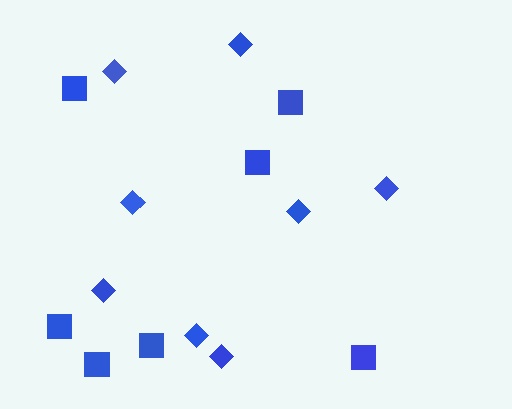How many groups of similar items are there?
There are 2 groups: one group of diamonds (8) and one group of squares (7).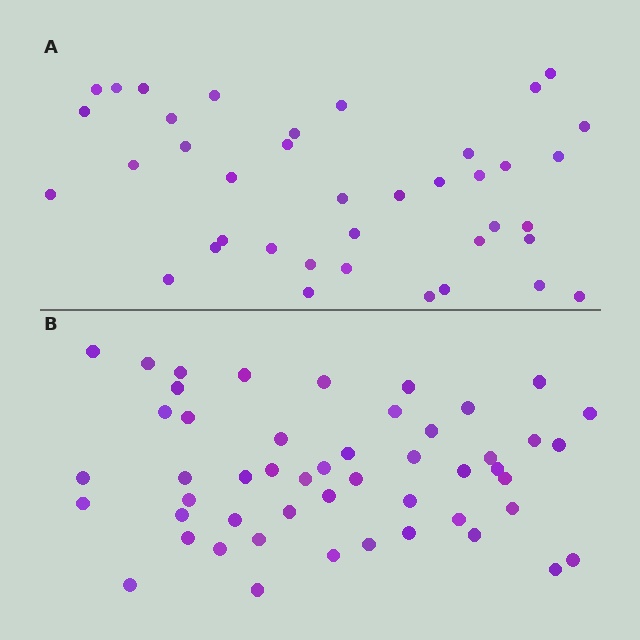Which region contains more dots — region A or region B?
Region B (the bottom region) has more dots.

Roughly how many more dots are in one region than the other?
Region B has roughly 12 or so more dots than region A.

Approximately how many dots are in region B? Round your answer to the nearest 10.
About 50 dots.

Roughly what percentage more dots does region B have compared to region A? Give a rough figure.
About 30% more.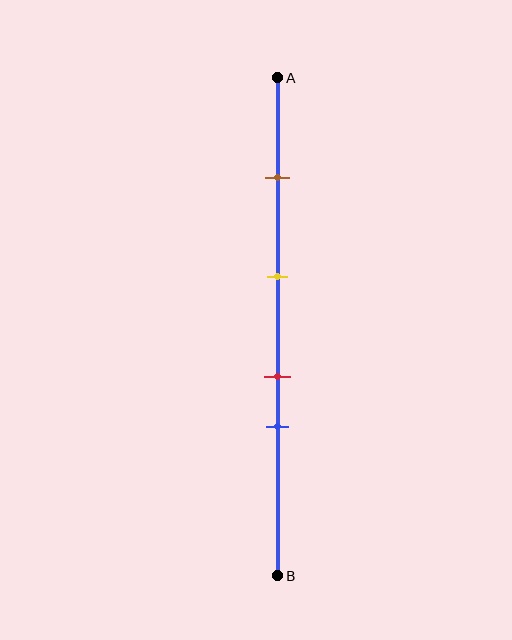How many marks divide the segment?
There are 4 marks dividing the segment.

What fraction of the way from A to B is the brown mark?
The brown mark is approximately 20% (0.2) of the way from A to B.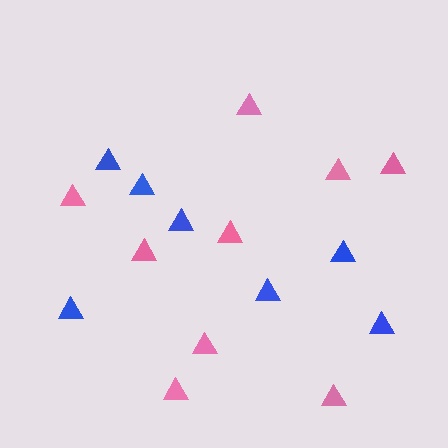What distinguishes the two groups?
There are 2 groups: one group of blue triangles (7) and one group of pink triangles (9).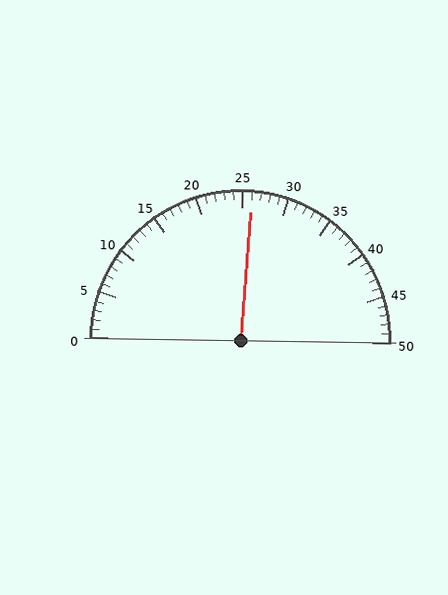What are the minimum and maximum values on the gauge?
The gauge ranges from 0 to 50.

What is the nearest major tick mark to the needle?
The nearest major tick mark is 25.